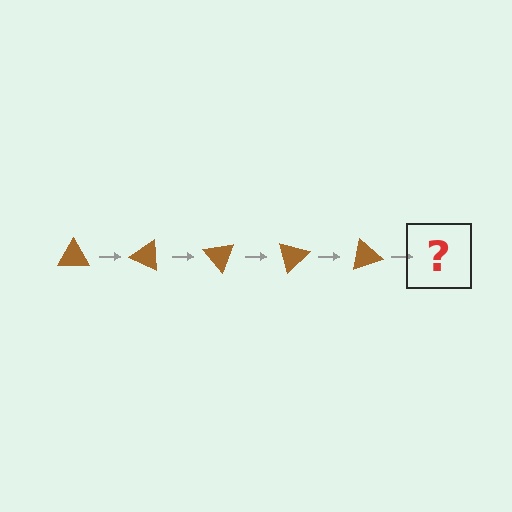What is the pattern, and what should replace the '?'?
The pattern is that the triangle rotates 25 degrees each step. The '?' should be a brown triangle rotated 125 degrees.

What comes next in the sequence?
The next element should be a brown triangle rotated 125 degrees.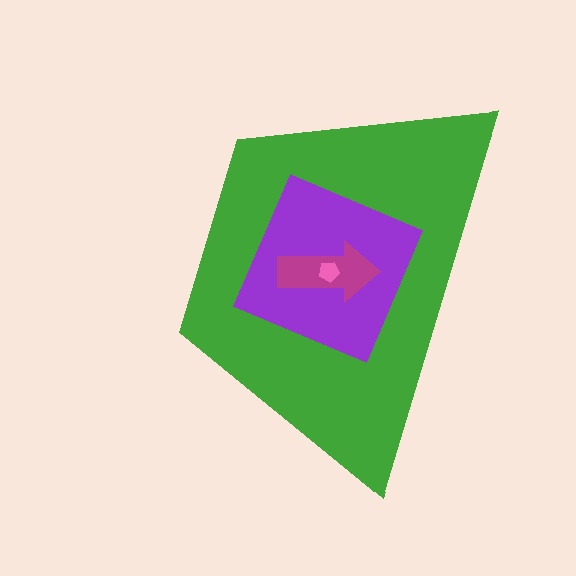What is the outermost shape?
The green trapezoid.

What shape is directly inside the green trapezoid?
The purple square.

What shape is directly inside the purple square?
The magenta arrow.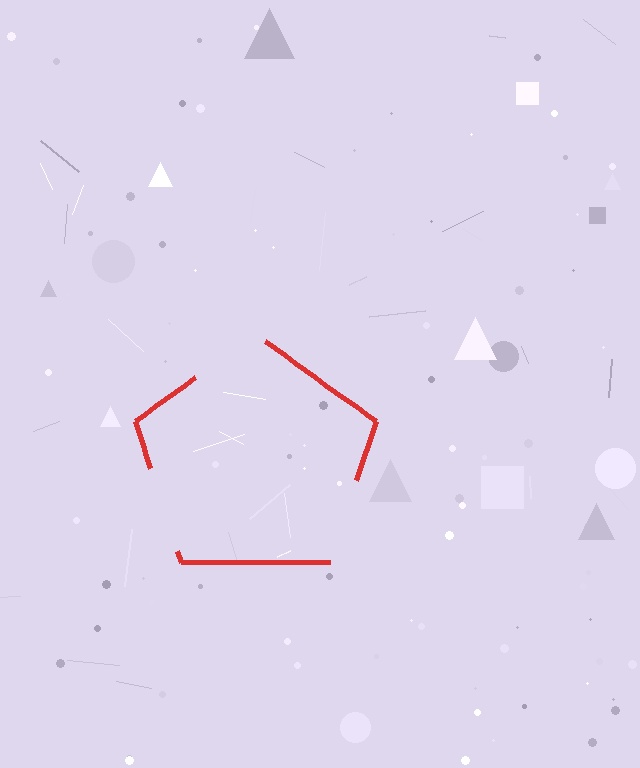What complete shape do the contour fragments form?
The contour fragments form a pentagon.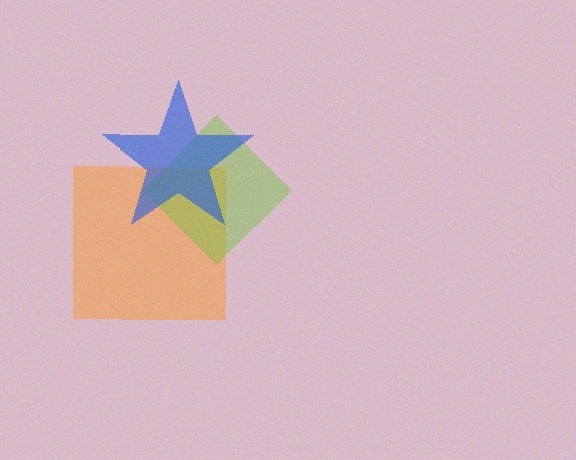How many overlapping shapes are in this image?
There are 3 overlapping shapes in the image.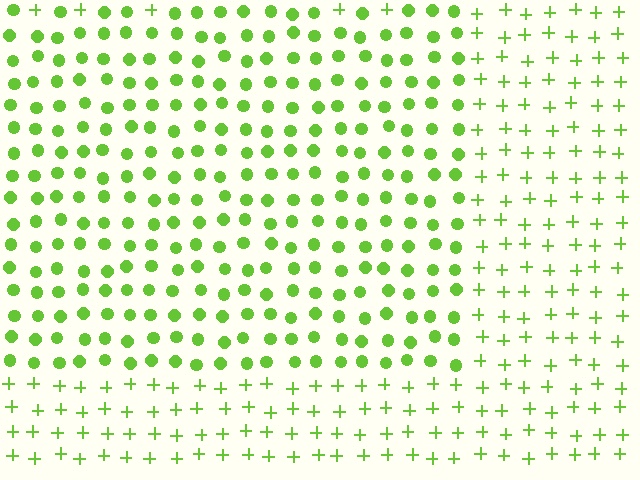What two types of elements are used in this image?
The image uses circles inside the rectangle region and plus signs outside it.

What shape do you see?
I see a rectangle.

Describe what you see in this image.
The image is filled with small lime elements arranged in a uniform grid. A rectangle-shaped region contains circles, while the surrounding area contains plus signs. The boundary is defined purely by the change in element shape.